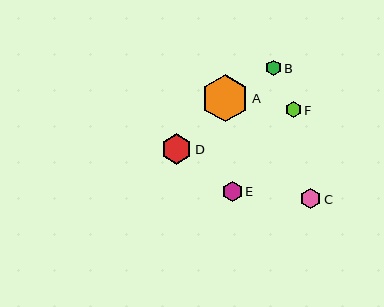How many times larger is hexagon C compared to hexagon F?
Hexagon C is approximately 1.3 times the size of hexagon F.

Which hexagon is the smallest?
Hexagon B is the smallest with a size of approximately 15 pixels.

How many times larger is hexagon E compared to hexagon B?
Hexagon E is approximately 1.3 times the size of hexagon B.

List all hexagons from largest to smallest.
From largest to smallest: A, D, C, E, F, B.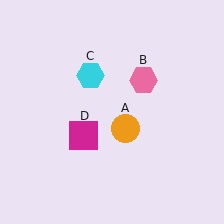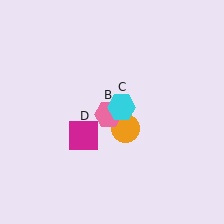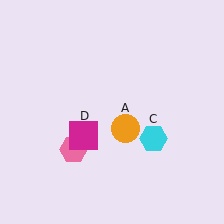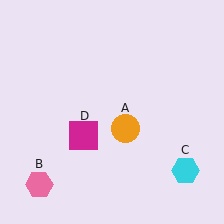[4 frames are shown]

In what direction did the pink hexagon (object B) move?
The pink hexagon (object B) moved down and to the left.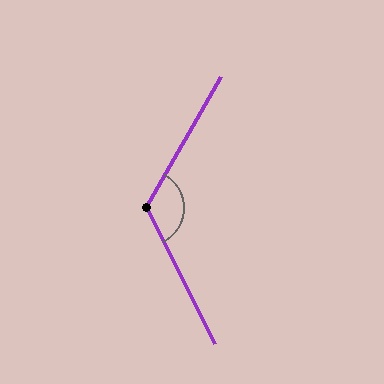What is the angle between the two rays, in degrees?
Approximately 123 degrees.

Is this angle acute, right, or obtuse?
It is obtuse.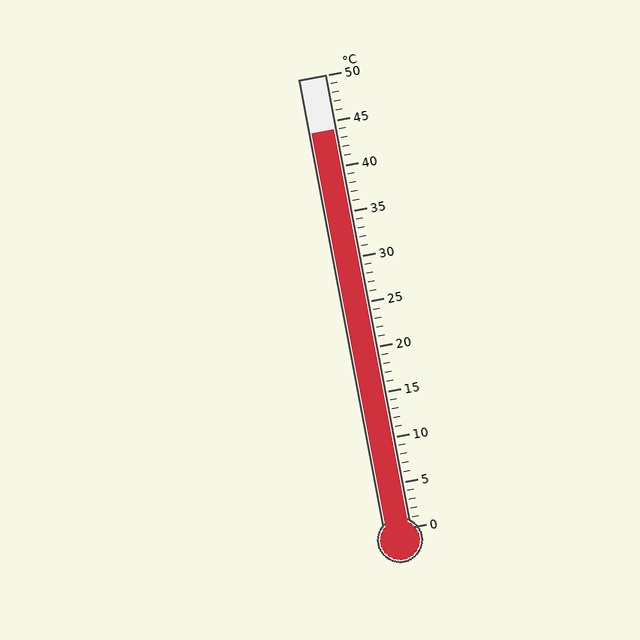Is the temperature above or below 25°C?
The temperature is above 25°C.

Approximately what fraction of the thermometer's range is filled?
The thermometer is filled to approximately 90% of its range.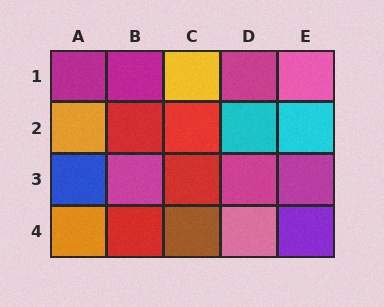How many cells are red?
4 cells are red.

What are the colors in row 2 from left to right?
Orange, red, red, cyan, cyan.